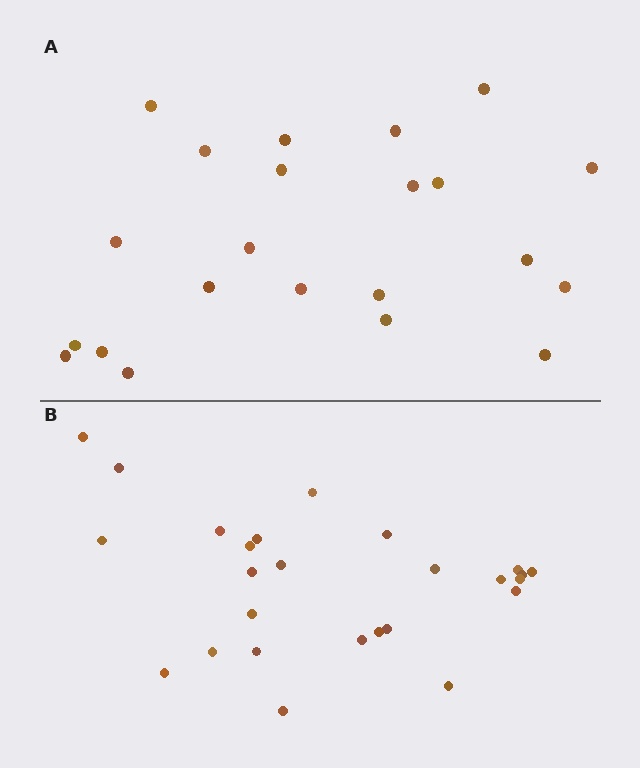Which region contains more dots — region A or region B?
Region B (the bottom region) has more dots.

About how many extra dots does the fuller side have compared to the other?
Region B has about 4 more dots than region A.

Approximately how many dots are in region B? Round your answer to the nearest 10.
About 30 dots. (The exact count is 26, which rounds to 30.)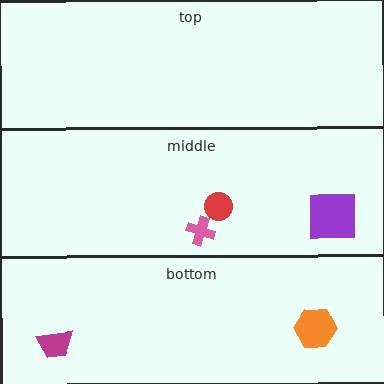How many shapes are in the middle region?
3.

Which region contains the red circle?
The middle region.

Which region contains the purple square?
The middle region.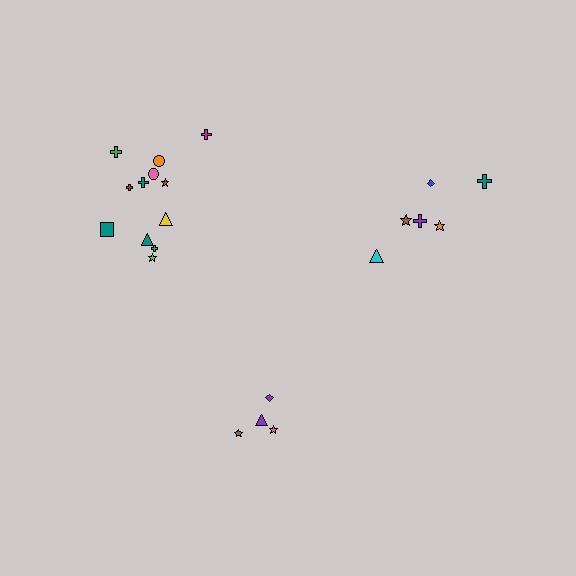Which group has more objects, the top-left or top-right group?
The top-left group.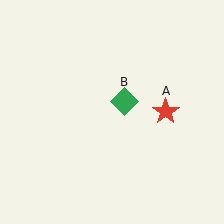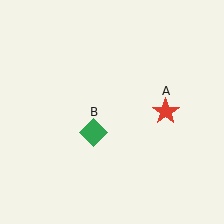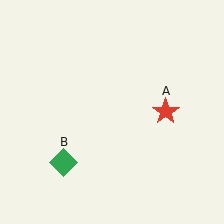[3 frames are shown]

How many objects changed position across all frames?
1 object changed position: green diamond (object B).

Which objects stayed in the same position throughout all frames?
Red star (object A) remained stationary.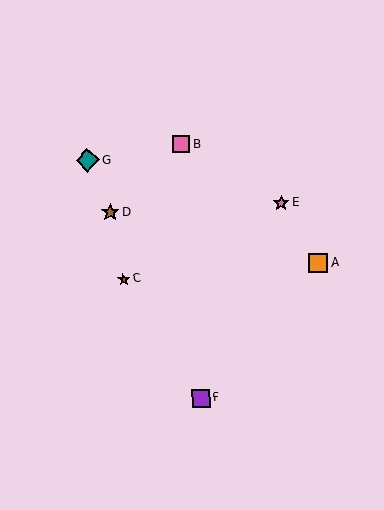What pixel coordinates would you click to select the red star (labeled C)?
Click at (123, 279) to select the red star C.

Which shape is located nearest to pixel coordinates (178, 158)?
The pink square (labeled B) at (182, 144) is nearest to that location.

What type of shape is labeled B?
Shape B is a pink square.